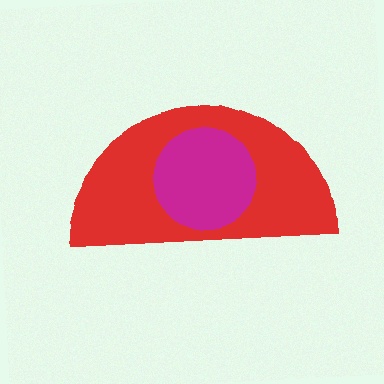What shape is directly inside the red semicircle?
The magenta circle.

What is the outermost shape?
The red semicircle.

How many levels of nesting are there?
2.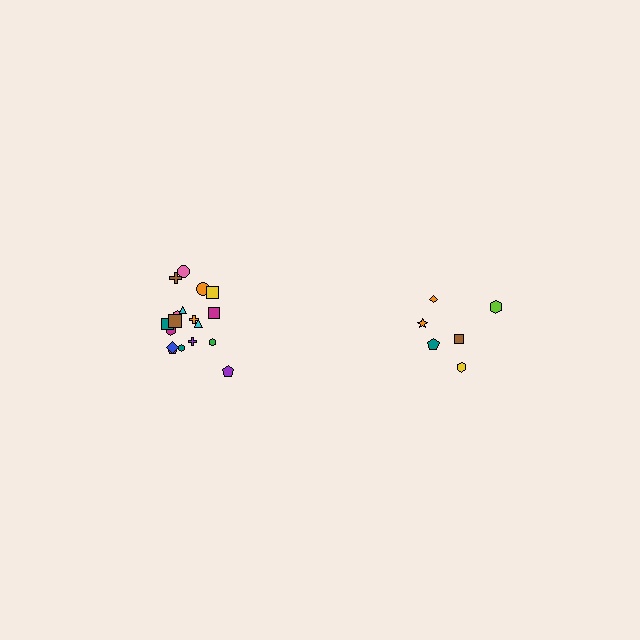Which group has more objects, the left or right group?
The left group.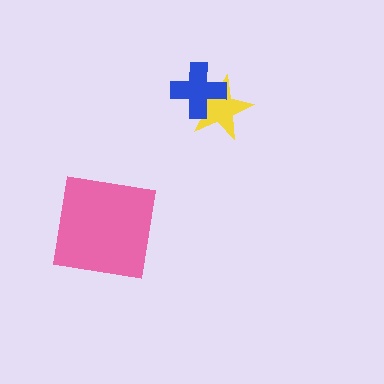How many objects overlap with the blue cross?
1 object overlaps with the blue cross.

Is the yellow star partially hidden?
Yes, it is partially covered by another shape.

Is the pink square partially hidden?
No, no other shape covers it.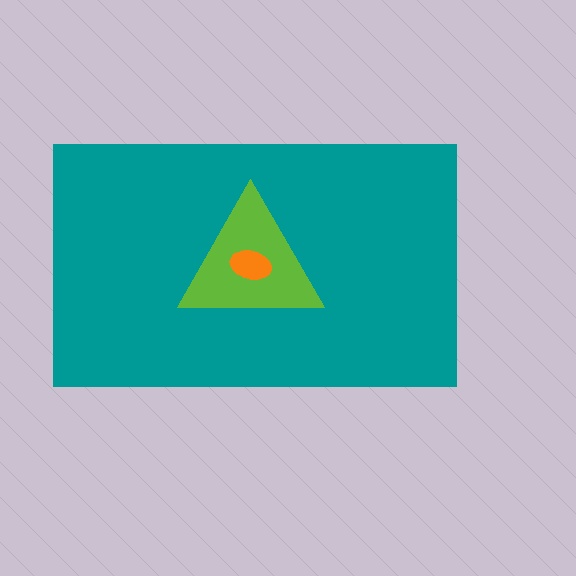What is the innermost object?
The orange ellipse.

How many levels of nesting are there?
3.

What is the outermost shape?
The teal rectangle.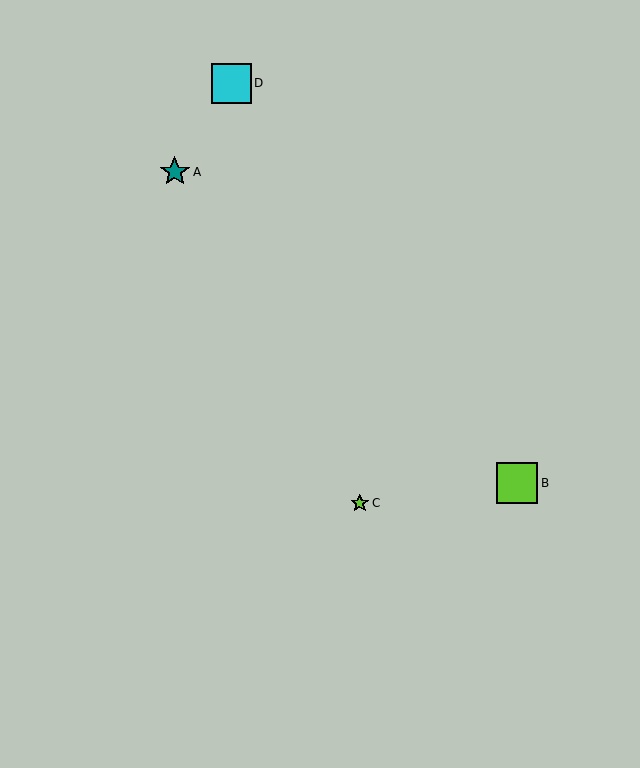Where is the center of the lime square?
The center of the lime square is at (517, 483).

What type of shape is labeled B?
Shape B is a lime square.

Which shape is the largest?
The lime square (labeled B) is the largest.